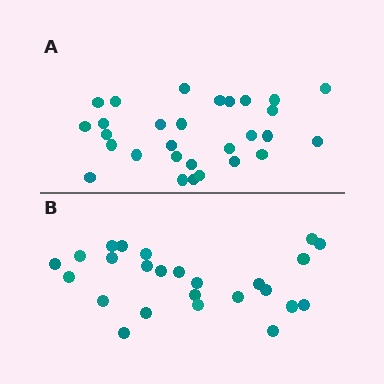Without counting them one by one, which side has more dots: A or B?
Region A (the top region) has more dots.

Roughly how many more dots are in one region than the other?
Region A has about 4 more dots than region B.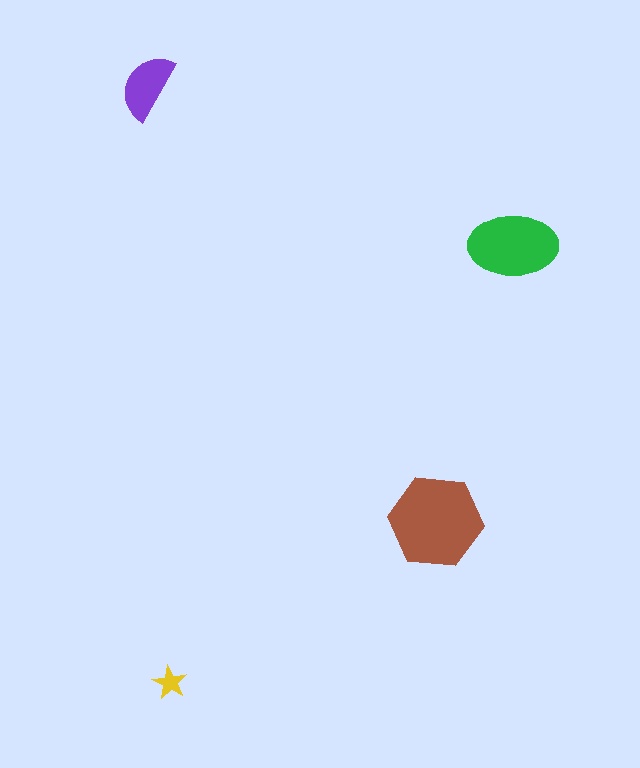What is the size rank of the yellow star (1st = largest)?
4th.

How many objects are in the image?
There are 4 objects in the image.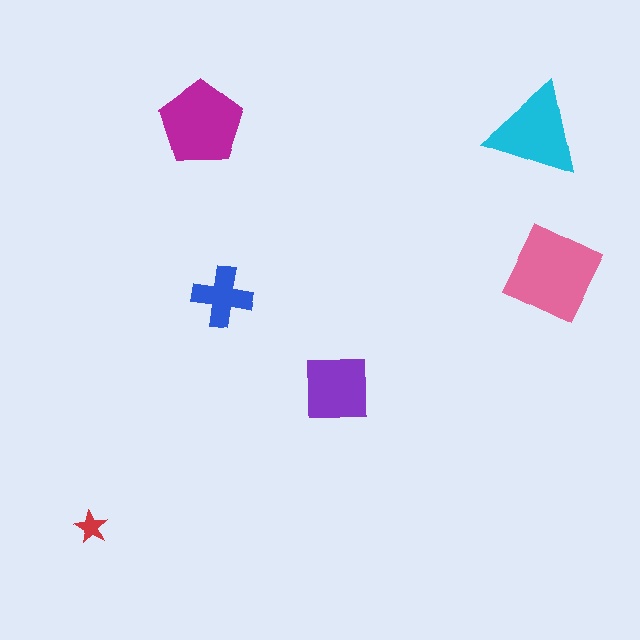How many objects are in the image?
There are 6 objects in the image.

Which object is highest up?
The magenta pentagon is topmost.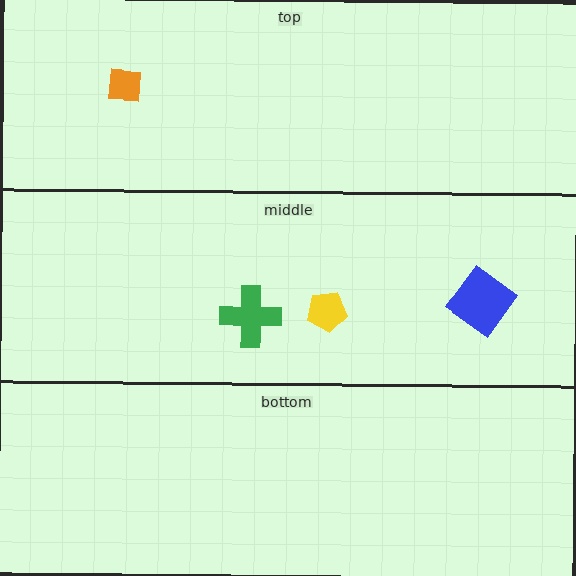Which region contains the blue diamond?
The middle region.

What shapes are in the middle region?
The yellow pentagon, the green cross, the blue diamond.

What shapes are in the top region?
The orange square.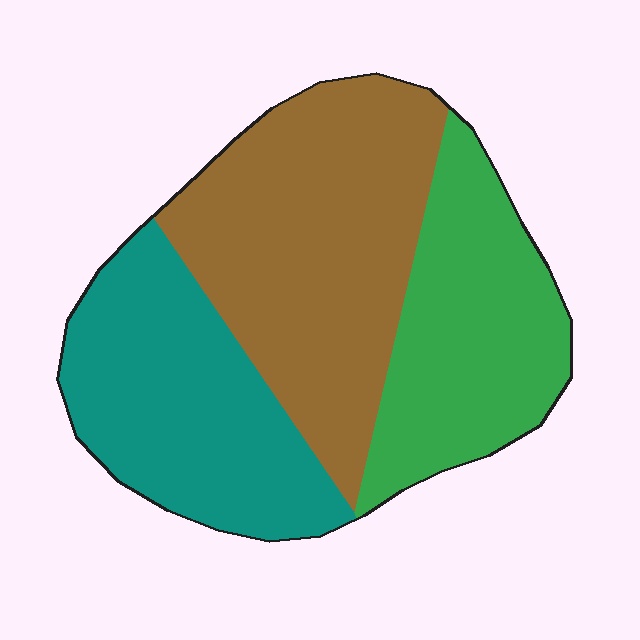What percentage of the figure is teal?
Teal takes up between a quarter and a half of the figure.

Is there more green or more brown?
Brown.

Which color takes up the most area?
Brown, at roughly 40%.